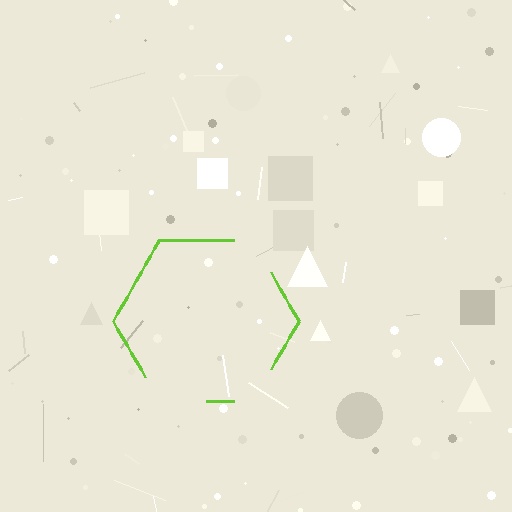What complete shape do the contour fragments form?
The contour fragments form a hexagon.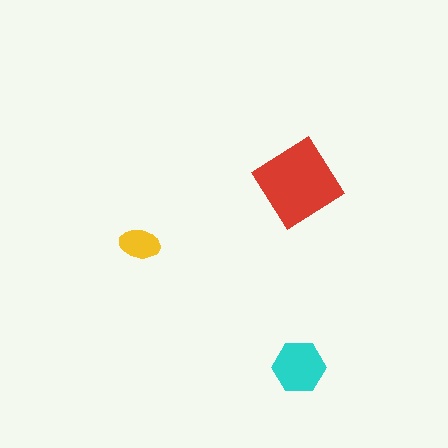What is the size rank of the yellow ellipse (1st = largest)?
3rd.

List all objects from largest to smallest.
The red diamond, the cyan hexagon, the yellow ellipse.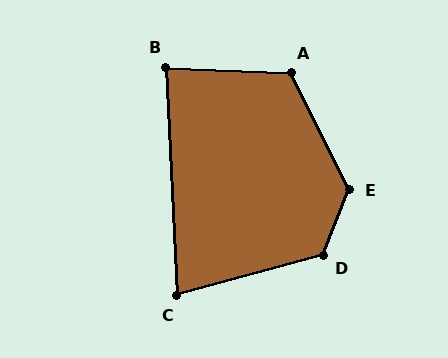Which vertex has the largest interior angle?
E, at approximately 132 degrees.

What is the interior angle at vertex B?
Approximately 85 degrees (approximately right).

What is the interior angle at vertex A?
Approximately 119 degrees (obtuse).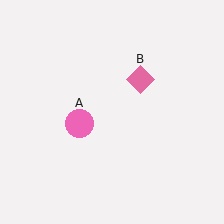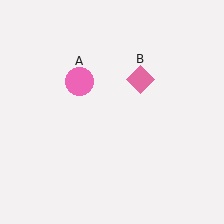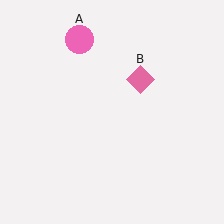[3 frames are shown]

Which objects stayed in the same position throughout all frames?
Pink diamond (object B) remained stationary.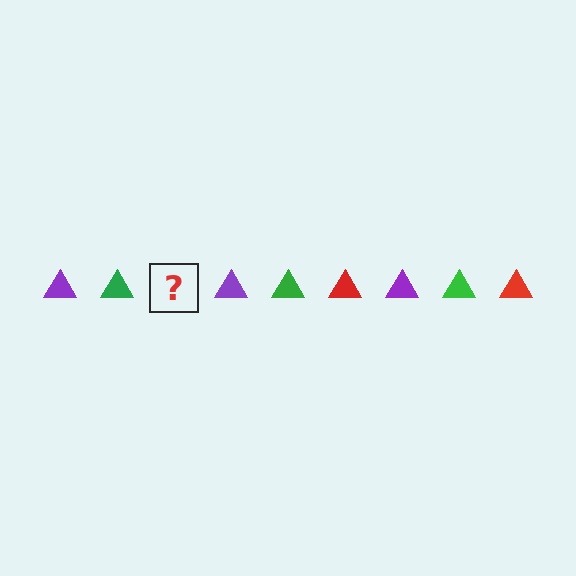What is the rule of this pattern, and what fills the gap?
The rule is that the pattern cycles through purple, green, red triangles. The gap should be filled with a red triangle.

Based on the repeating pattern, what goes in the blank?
The blank should be a red triangle.